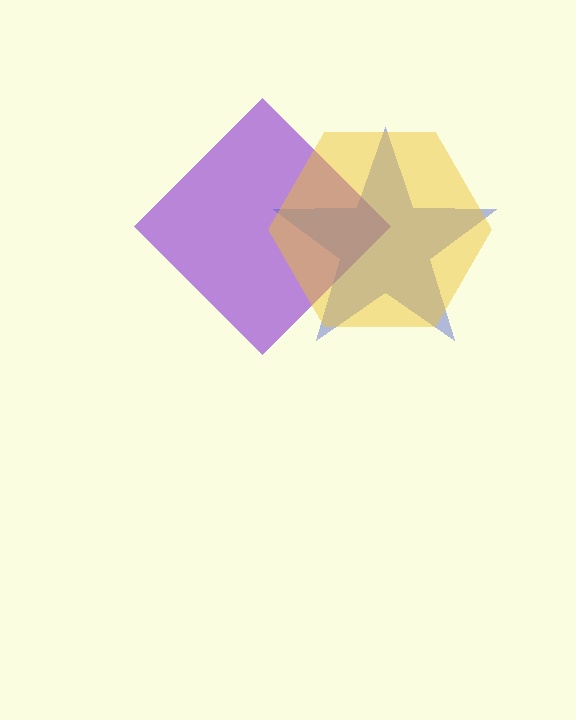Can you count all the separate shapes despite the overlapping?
Yes, there are 3 separate shapes.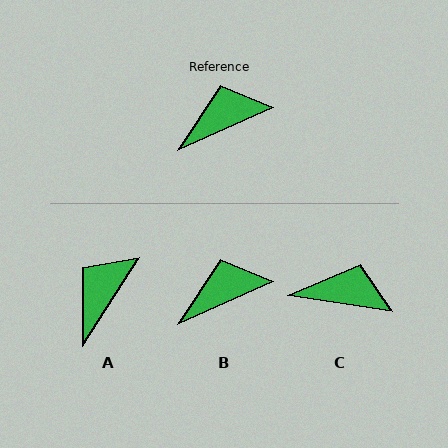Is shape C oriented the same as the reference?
No, it is off by about 33 degrees.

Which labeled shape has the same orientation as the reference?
B.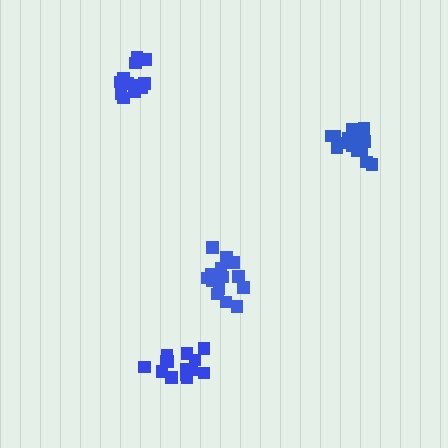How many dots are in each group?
Group 1: 14 dots, Group 2: 15 dots, Group 3: 15 dots, Group 4: 12 dots (56 total).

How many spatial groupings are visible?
There are 4 spatial groupings.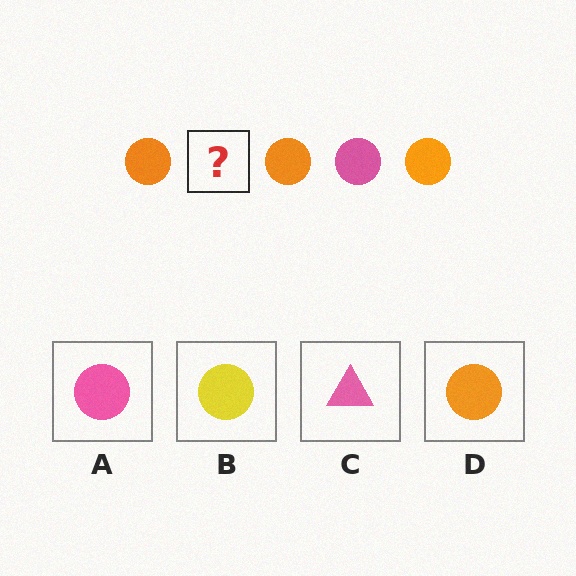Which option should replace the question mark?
Option A.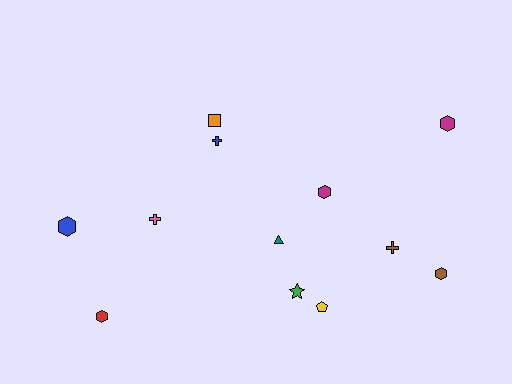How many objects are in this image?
There are 12 objects.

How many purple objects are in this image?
There are no purple objects.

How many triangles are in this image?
There is 1 triangle.